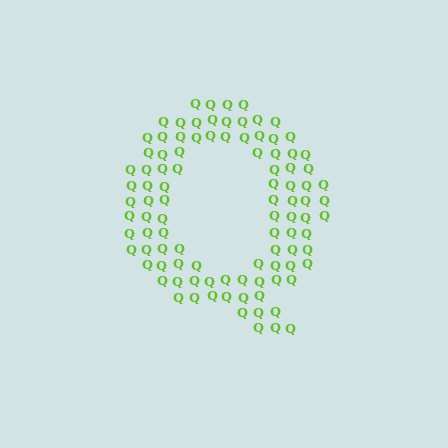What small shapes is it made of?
It is made of small letter Q's.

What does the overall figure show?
The overall figure shows the letter Q.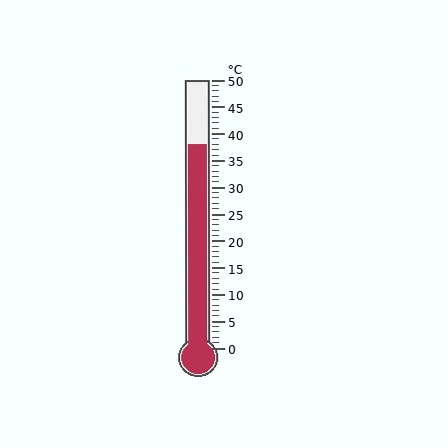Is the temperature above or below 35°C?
The temperature is above 35°C.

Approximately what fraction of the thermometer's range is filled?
The thermometer is filled to approximately 75% of its range.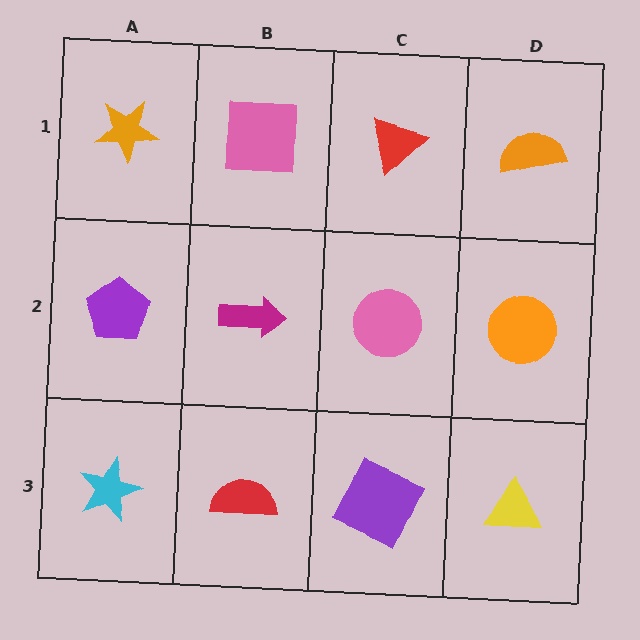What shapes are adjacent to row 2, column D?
An orange semicircle (row 1, column D), a yellow triangle (row 3, column D), a pink circle (row 2, column C).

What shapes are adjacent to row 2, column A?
An orange star (row 1, column A), a cyan star (row 3, column A), a magenta arrow (row 2, column B).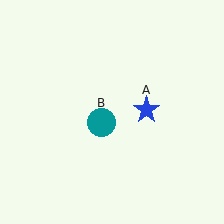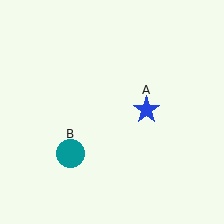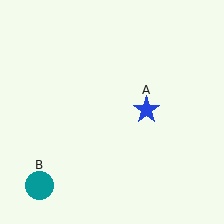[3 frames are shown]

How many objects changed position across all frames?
1 object changed position: teal circle (object B).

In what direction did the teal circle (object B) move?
The teal circle (object B) moved down and to the left.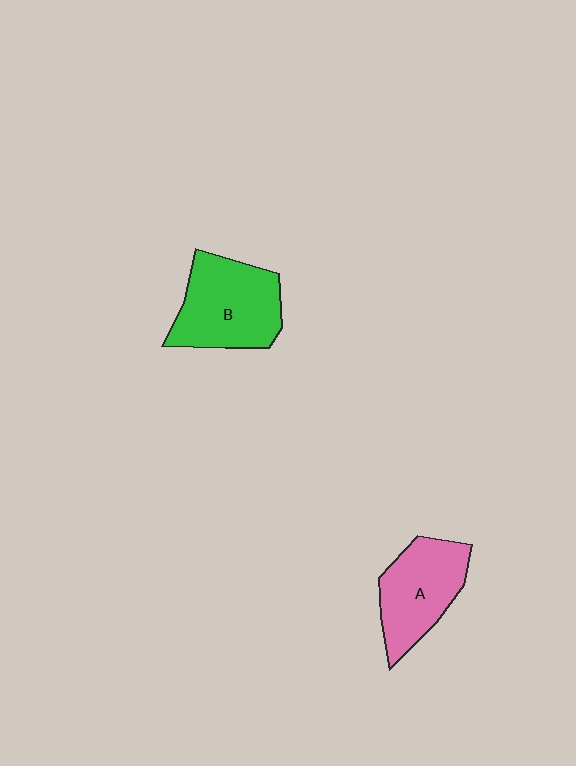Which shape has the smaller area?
Shape A (pink).